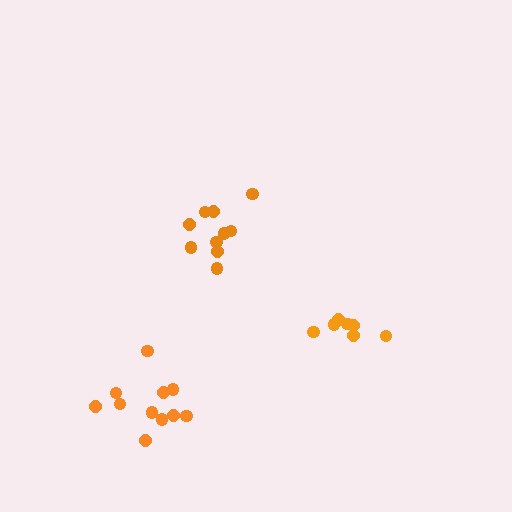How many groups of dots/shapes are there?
There are 3 groups.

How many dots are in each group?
Group 1: 10 dots, Group 2: 7 dots, Group 3: 11 dots (28 total).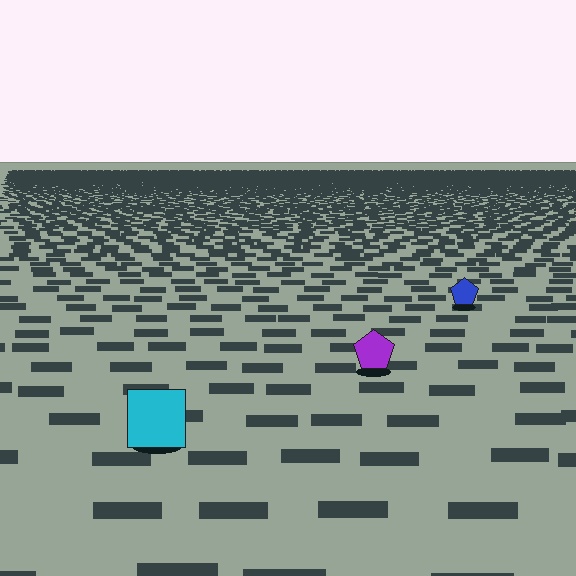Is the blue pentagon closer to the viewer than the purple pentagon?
No. The purple pentagon is closer — you can tell from the texture gradient: the ground texture is coarser near it.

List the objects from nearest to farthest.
From nearest to farthest: the cyan square, the purple pentagon, the blue pentagon.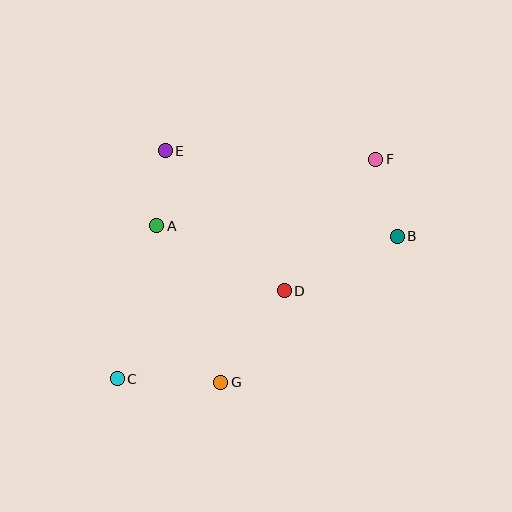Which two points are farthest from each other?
Points C and F are farthest from each other.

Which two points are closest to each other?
Points A and E are closest to each other.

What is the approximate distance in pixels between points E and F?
The distance between E and F is approximately 210 pixels.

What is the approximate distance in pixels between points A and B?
The distance between A and B is approximately 241 pixels.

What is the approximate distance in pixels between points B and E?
The distance between B and E is approximately 247 pixels.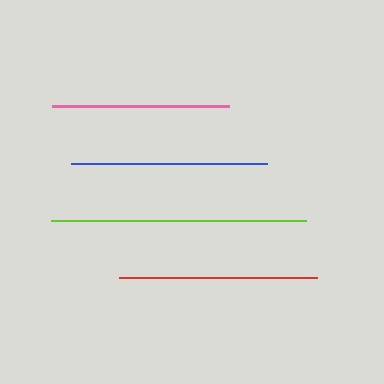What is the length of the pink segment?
The pink segment is approximately 177 pixels long.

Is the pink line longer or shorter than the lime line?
The lime line is longer than the pink line.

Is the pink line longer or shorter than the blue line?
The blue line is longer than the pink line.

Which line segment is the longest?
The lime line is the longest at approximately 255 pixels.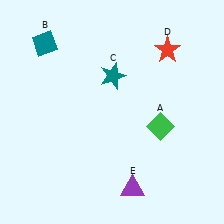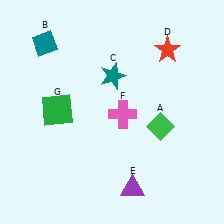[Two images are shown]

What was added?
A pink cross (F), a green square (G) were added in Image 2.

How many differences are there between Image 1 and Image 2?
There are 2 differences between the two images.